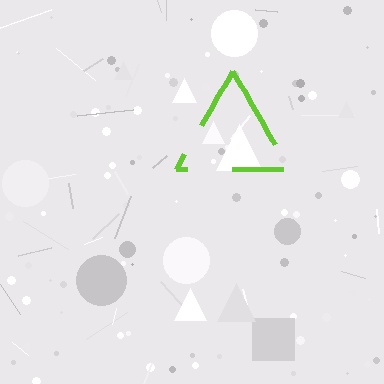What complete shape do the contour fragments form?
The contour fragments form a triangle.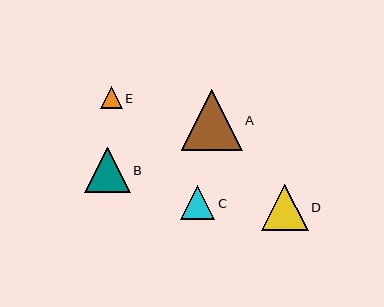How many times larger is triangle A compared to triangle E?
Triangle A is approximately 2.9 times the size of triangle E.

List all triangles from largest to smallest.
From largest to smallest: A, D, B, C, E.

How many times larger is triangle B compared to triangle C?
Triangle B is approximately 1.3 times the size of triangle C.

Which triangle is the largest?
Triangle A is the largest with a size of approximately 61 pixels.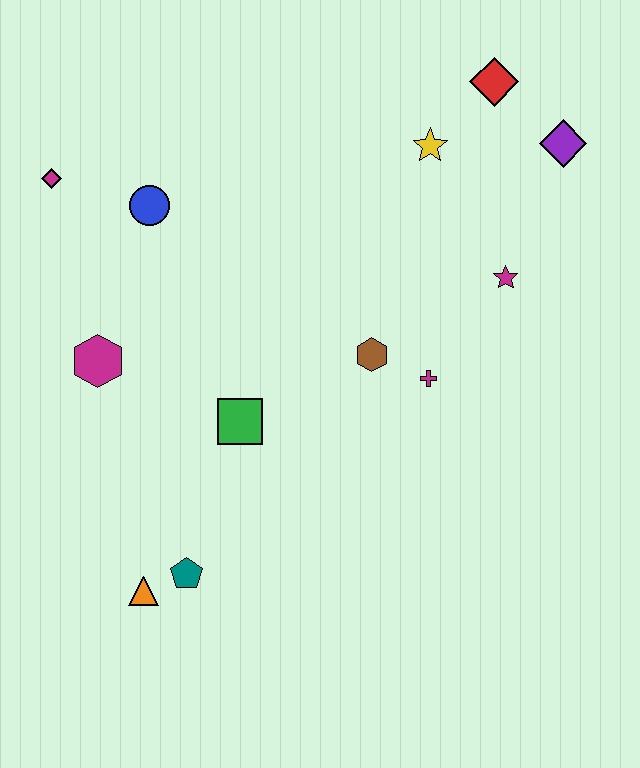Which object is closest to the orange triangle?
The teal pentagon is closest to the orange triangle.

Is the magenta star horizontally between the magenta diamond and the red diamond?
No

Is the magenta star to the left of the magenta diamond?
No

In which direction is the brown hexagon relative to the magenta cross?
The brown hexagon is to the left of the magenta cross.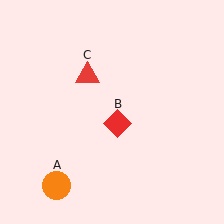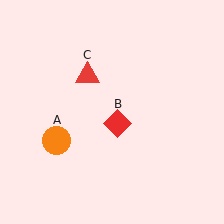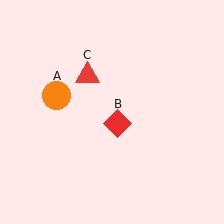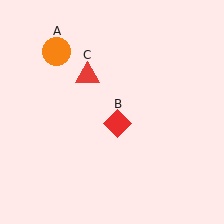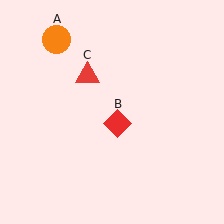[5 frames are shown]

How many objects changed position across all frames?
1 object changed position: orange circle (object A).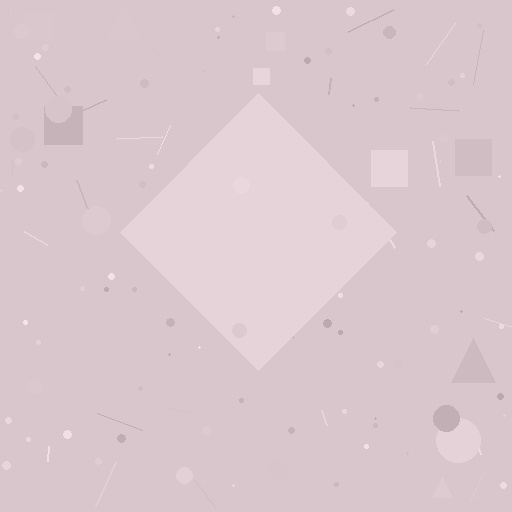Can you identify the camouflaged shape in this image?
The camouflaged shape is a diamond.